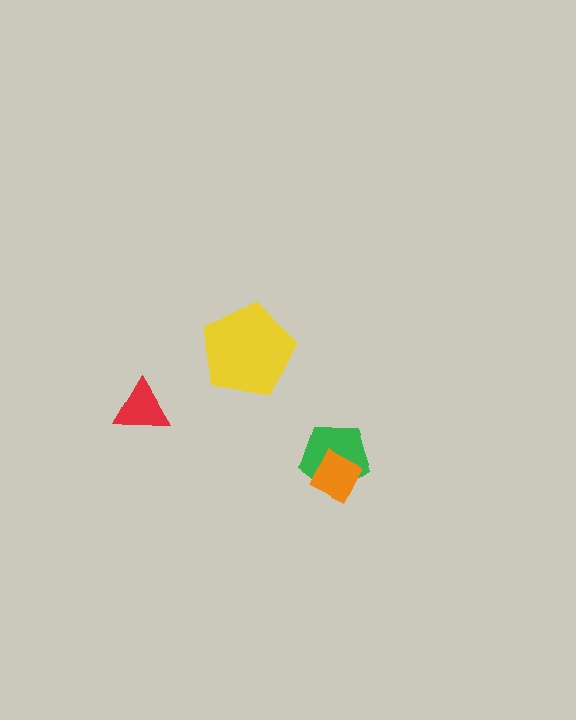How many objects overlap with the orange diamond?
1 object overlaps with the orange diamond.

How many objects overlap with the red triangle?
0 objects overlap with the red triangle.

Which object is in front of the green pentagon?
The orange diamond is in front of the green pentagon.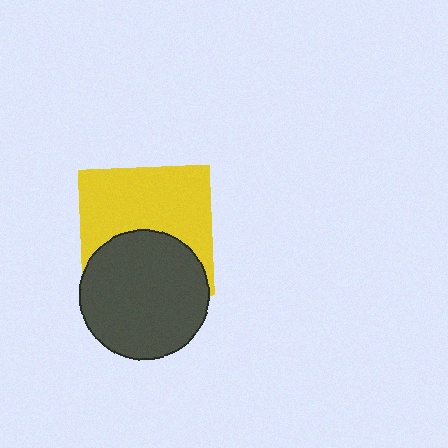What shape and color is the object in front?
The object in front is a dark gray circle.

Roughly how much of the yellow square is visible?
About half of it is visible (roughly 59%).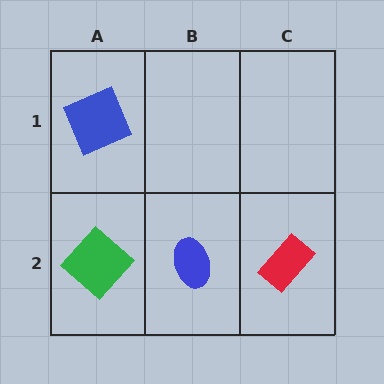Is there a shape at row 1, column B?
No, that cell is empty.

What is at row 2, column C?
A red rectangle.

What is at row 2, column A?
A green diamond.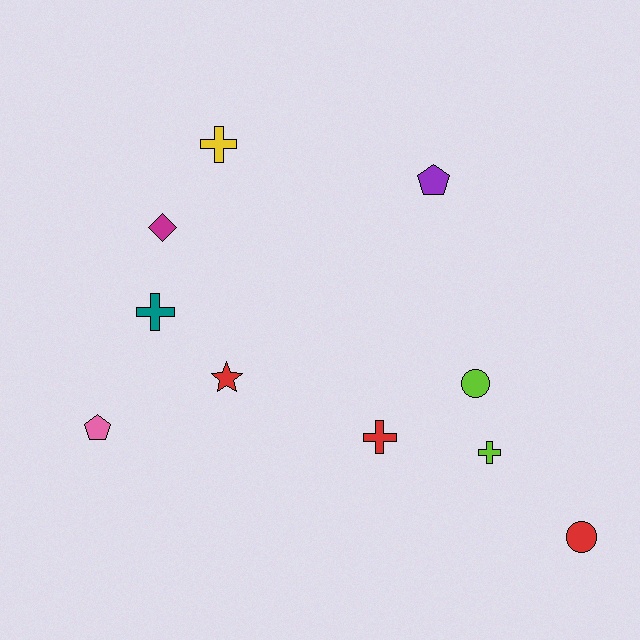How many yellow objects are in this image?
There is 1 yellow object.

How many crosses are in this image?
There are 4 crosses.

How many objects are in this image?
There are 10 objects.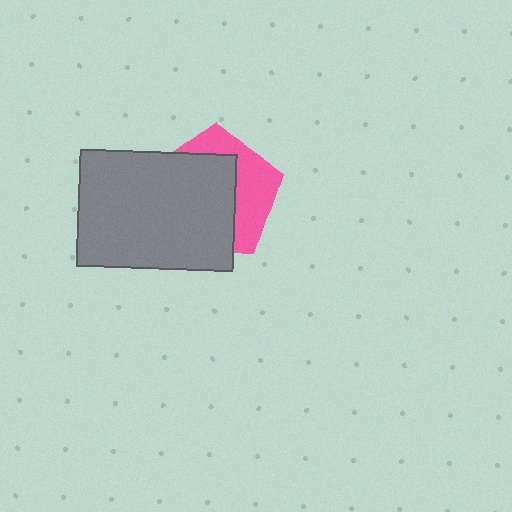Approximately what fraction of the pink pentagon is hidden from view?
Roughly 62% of the pink pentagon is hidden behind the gray rectangle.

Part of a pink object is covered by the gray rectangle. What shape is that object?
It is a pentagon.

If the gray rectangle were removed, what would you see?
You would see the complete pink pentagon.